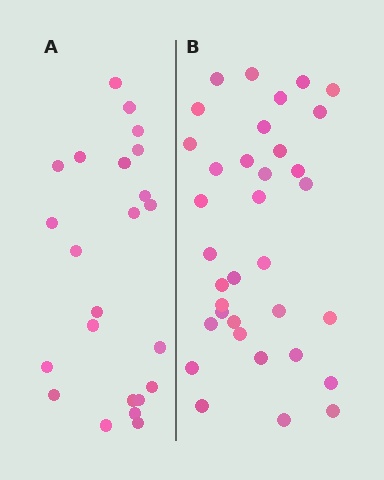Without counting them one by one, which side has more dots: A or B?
Region B (the right region) has more dots.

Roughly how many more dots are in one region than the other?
Region B has roughly 12 or so more dots than region A.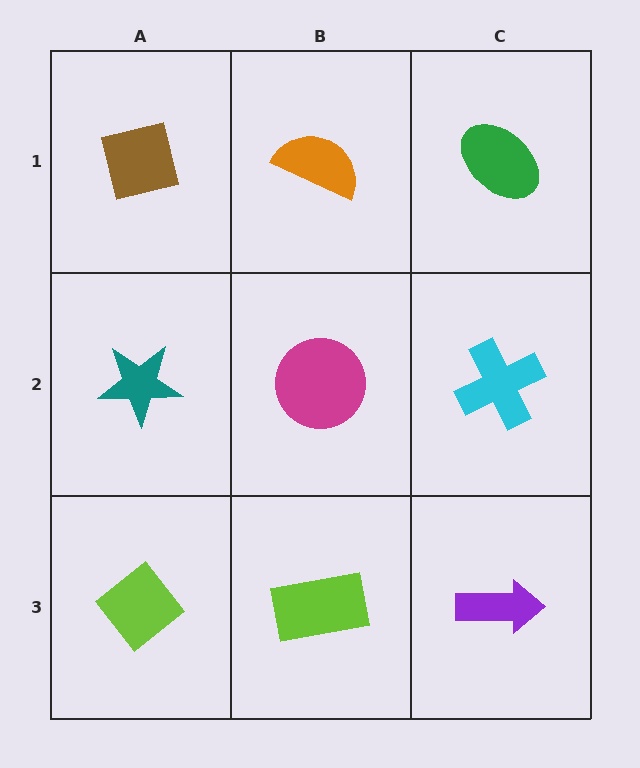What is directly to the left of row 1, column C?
An orange semicircle.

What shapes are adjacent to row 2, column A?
A brown square (row 1, column A), a lime diamond (row 3, column A), a magenta circle (row 2, column B).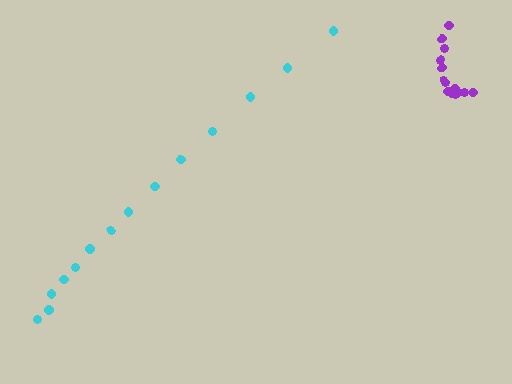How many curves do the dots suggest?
There are 2 distinct paths.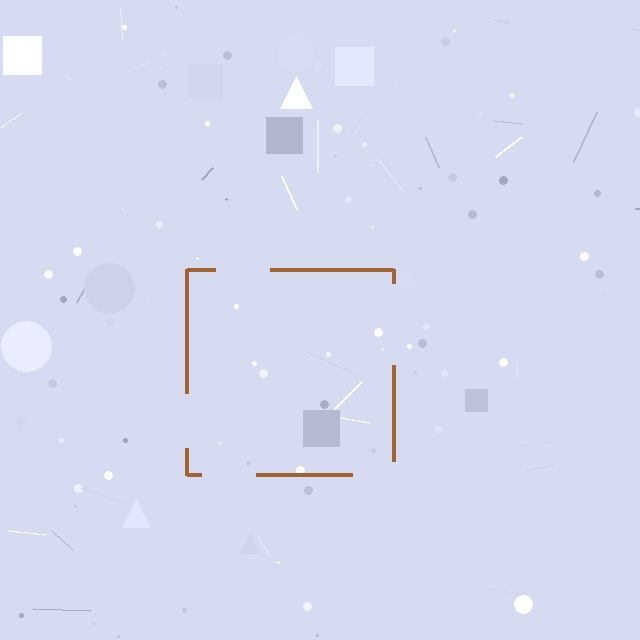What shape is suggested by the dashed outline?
The dashed outline suggests a square.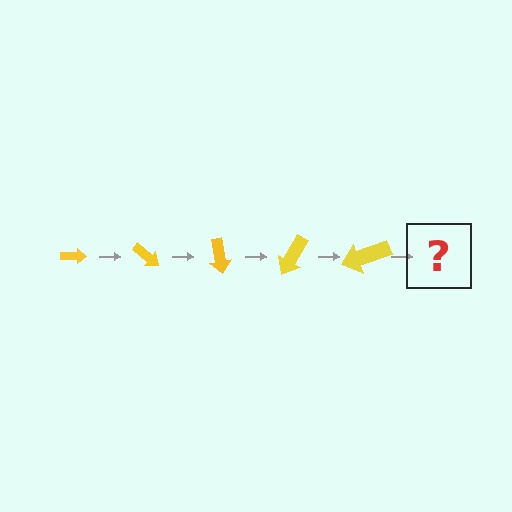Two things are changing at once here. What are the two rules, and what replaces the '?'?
The two rules are that the arrow grows larger each step and it rotates 40 degrees each step. The '?' should be an arrow, larger than the previous one and rotated 200 degrees from the start.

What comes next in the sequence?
The next element should be an arrow, larger than the previous one and rotated 200 degrees from the start.